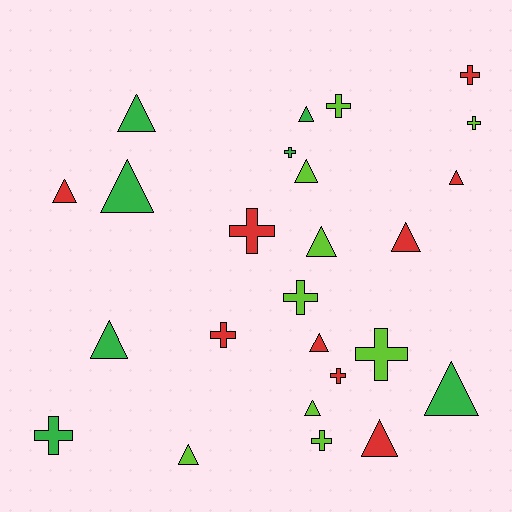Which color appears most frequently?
Lime, with 9 objects.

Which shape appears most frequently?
Triangle, with 14 objects.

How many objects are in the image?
There are 25 objects.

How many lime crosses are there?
There are 5 lime crosses.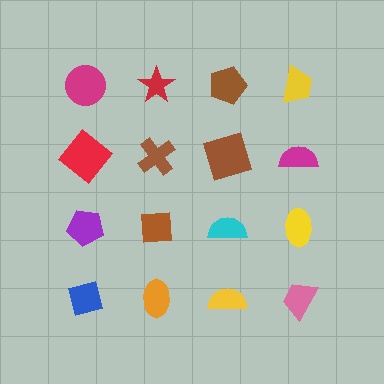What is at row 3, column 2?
A brown square.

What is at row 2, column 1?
A red diamond.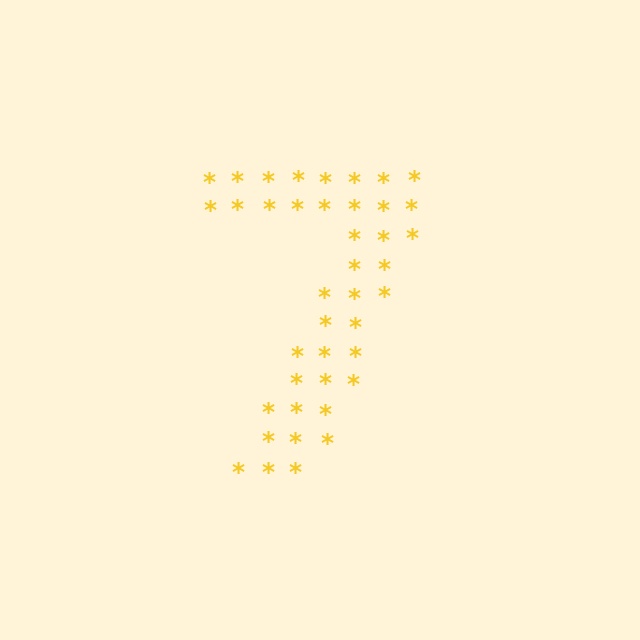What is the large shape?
The large shape is the digit 7.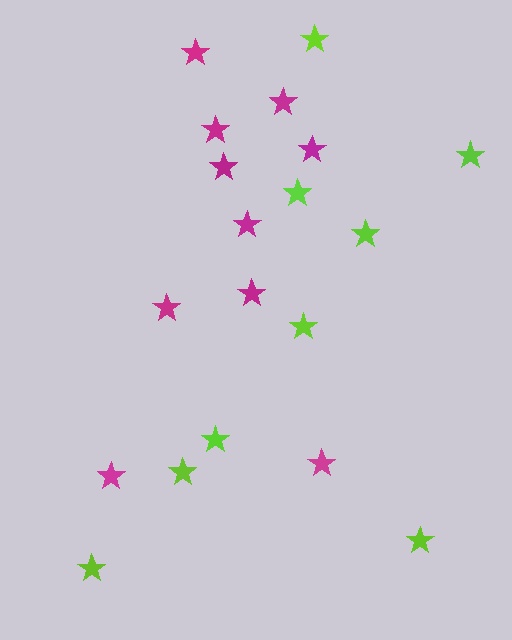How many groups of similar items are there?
There are 2 groups: one group of lime stars (9) and one group of magenta stars (10).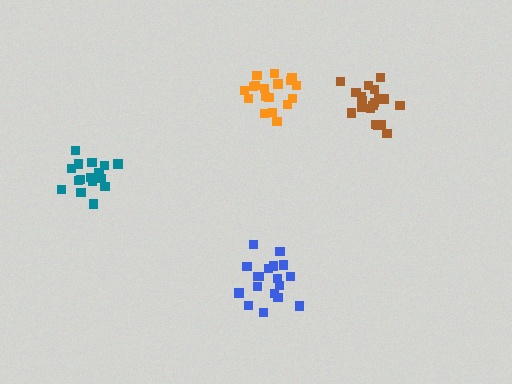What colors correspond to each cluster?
The clusters are colored: blue, orange, brown, teal.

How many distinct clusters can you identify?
There are 4 distinct clusters.